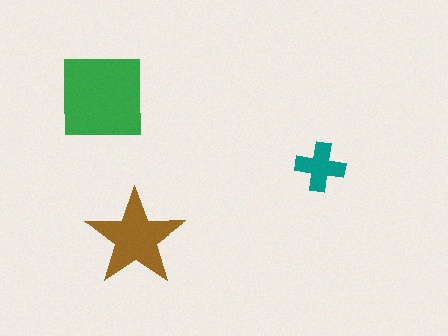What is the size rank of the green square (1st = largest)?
1st.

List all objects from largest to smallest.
The green square, the brown star, the teal cross.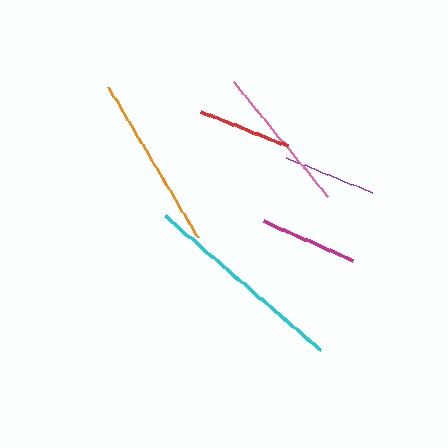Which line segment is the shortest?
The red line is the shortest at approximately 93 pixels.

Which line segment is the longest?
The cyan line is the longest at approximately 206 pixels.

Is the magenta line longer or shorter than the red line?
The magenta line is longer than the red line.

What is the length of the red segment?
The red segment is approximately 93 pixels long.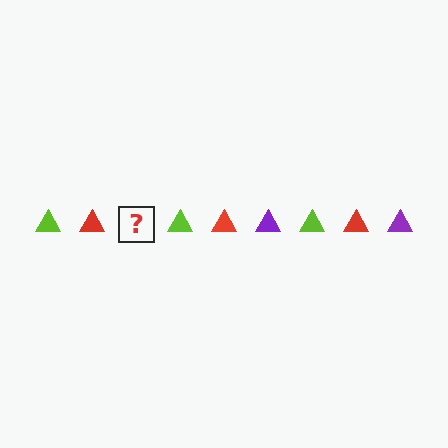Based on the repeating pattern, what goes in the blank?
The blank should be a purple triangle.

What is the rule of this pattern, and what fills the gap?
The rule is that the pattern cycles through lime, red, purple triangles. The gap should be filled with a purple triangle.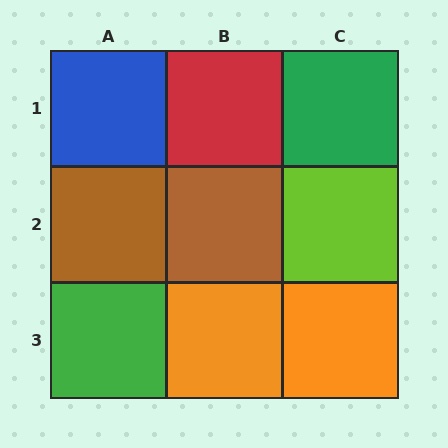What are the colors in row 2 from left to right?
Brown, brown, lime.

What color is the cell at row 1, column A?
Blue.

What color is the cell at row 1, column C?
Green.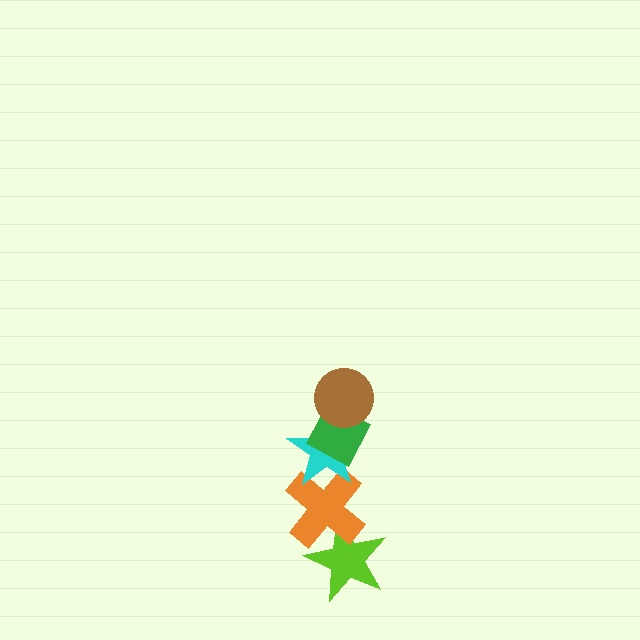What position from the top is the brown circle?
The brown circle is 1st from the top.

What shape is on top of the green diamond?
The brown circle is on top of the green diamond.